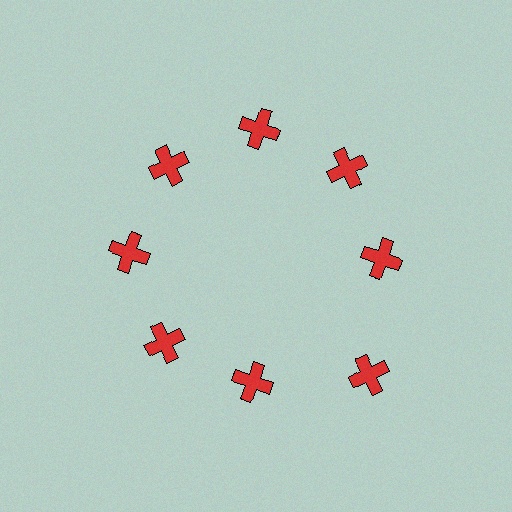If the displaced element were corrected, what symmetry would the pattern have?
It would have 8-fold rotational symmetry — the pattern would map onto itself every 45 degrees.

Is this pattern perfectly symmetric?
No. The 8 red crosses are arranged in a ring, but one element near the 4 o'clock position is pushed outward from the center, breaking the 8-fold rotational symmetry.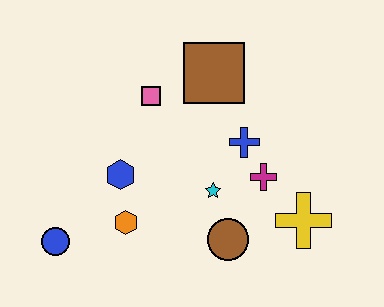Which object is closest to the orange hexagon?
The blue hexagon is closest to the orange hexagon.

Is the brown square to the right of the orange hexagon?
Yes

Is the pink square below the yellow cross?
No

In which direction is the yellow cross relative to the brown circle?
The yellow cross is to the right of the brown circle.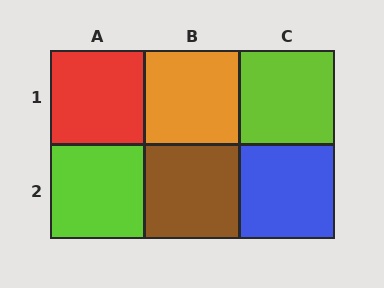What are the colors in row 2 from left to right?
Lime, brown, blue.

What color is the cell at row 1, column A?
Red.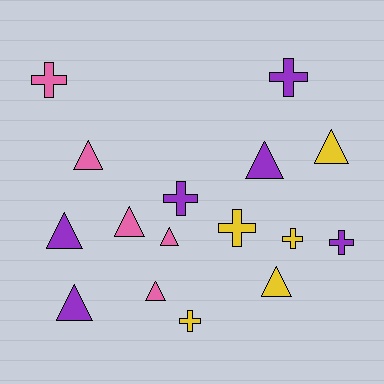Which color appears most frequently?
Purple, with 6 objects.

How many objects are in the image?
There are 16 objects.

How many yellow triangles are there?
There are 2 yellow triangles.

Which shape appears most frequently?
Triangle, with 9 objects.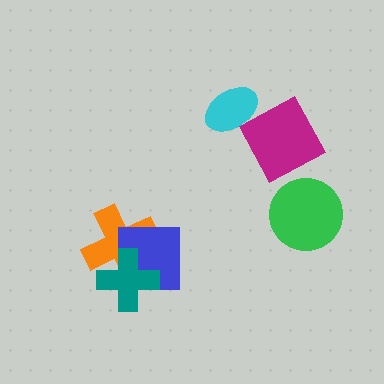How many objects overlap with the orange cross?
2 objects overlap with the orange cross.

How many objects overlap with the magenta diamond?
1 object overlaps with the magenta diamond.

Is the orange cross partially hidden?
Yes, it is partially covered by another shape.